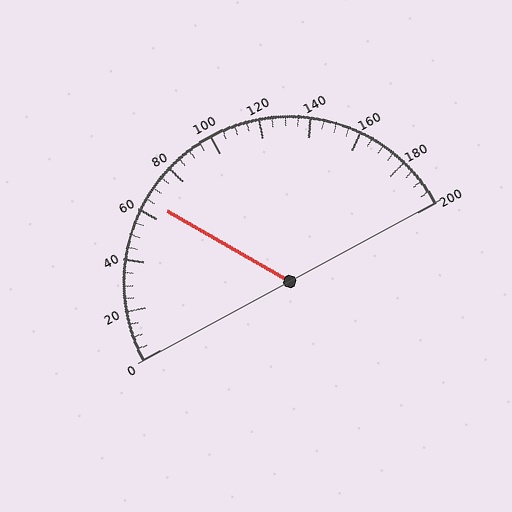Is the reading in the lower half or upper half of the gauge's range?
The reading is in the lower half of the range (0 to 200).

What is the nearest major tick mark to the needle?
The nearest major tick mark is 60.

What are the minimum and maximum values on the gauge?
The gauge ranges from 0 to 200.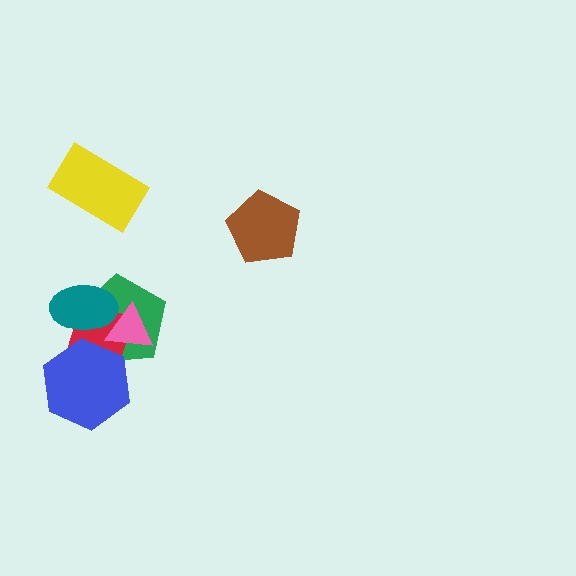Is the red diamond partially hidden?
Yes, it is partially covered by another shape.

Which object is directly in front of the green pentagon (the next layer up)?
The red diamond is directly in front of the green pentagon.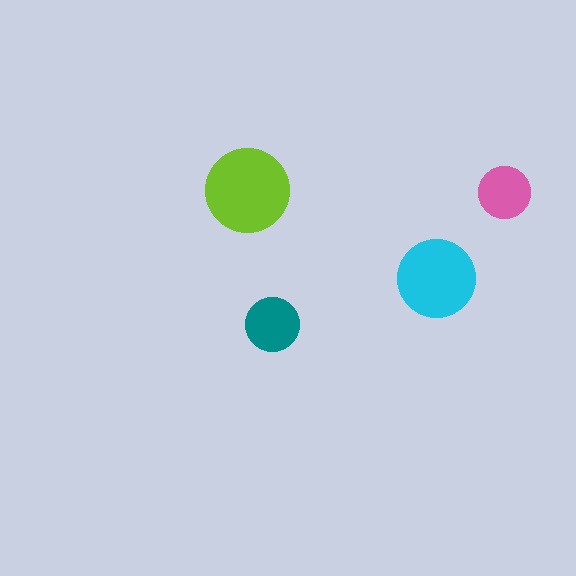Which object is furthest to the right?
The pink circle is rightmost.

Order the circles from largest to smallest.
the lime one, the cyan one, the teal one, the pink one.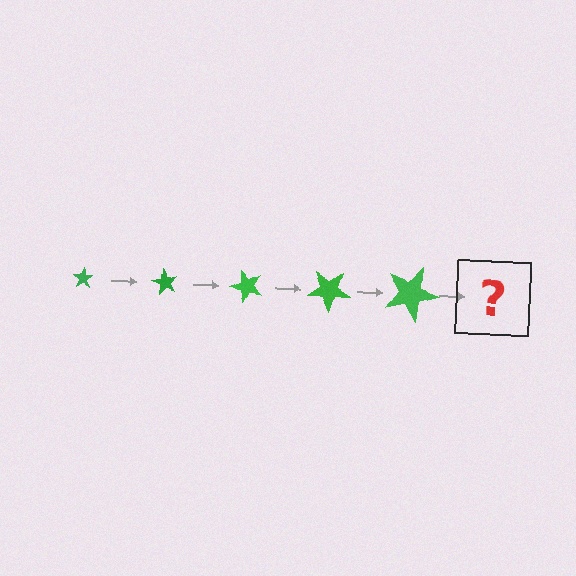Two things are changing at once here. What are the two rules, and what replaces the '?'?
The two rules are that the star grows larger each step and it rotates 60 degrees each step. The '?' should be a star, larger than the previous one and rotated 300 degrees from the start.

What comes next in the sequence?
The next element should be a star, larger than the previous one and rotated 300 degrees from the start.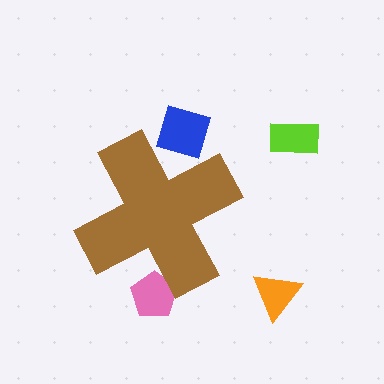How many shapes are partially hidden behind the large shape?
2 shapes are partially hidden.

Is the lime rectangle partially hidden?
No, the lime rectangle is fully visible.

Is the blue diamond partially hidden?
Yes, the blue diamond is partially hidden behind the brown cross.